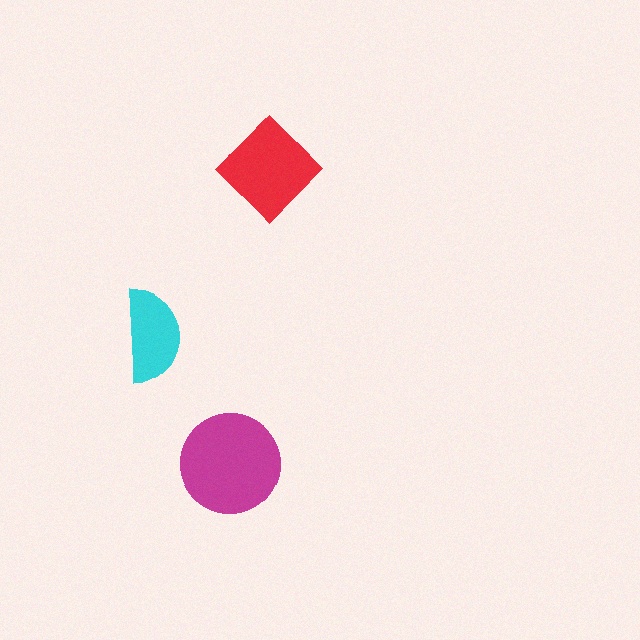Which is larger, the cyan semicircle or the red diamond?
The red diamond.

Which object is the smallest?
The cyan semicircle.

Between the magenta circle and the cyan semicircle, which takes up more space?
The magenta circle.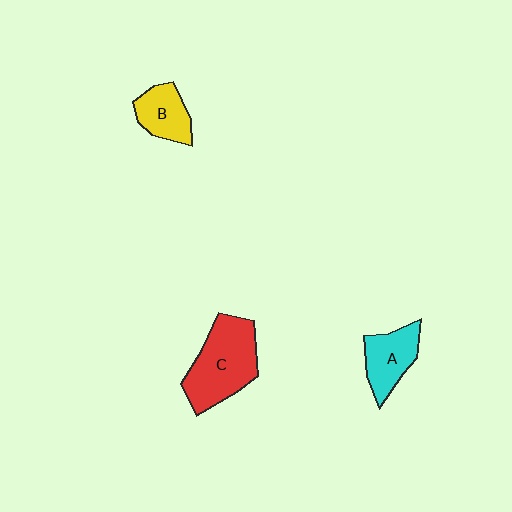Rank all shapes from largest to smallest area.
From largest to smallest: C (red), A (cyan), B (yellow).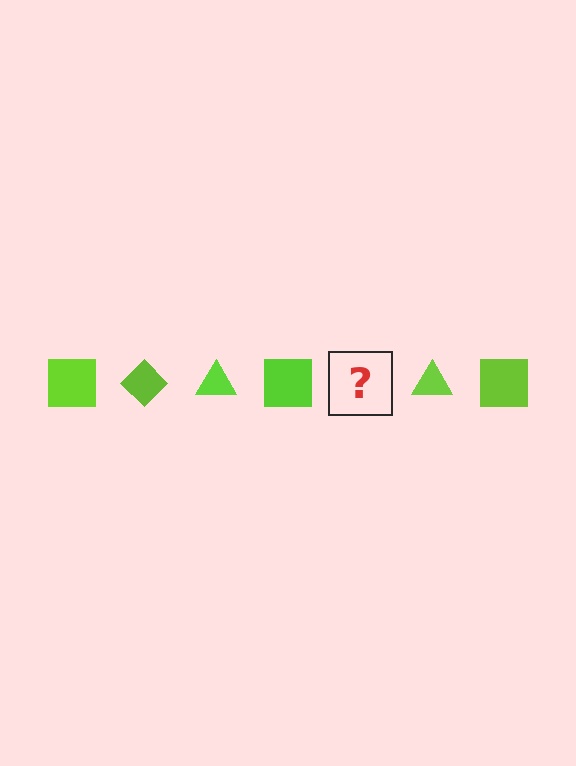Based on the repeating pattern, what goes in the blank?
The blank should be a lime diamond.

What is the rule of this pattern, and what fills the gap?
The rule is that the pattern cycles through square, diamond, triangle shapes in lime. The gap should be filled with a lime diamond.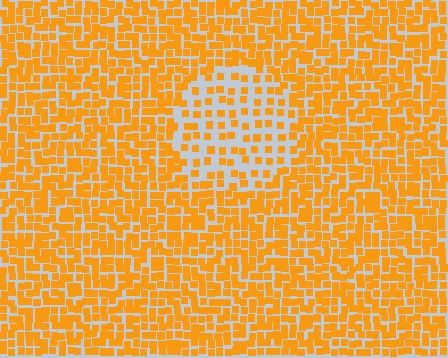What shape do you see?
I see a circle.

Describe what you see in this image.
The image contains small orange elements arranged at two different densities. A circle-shaped region is visible where the elements are less densely packed than the surrounding area.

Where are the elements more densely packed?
The elements are more densely packed outside the circle boundary.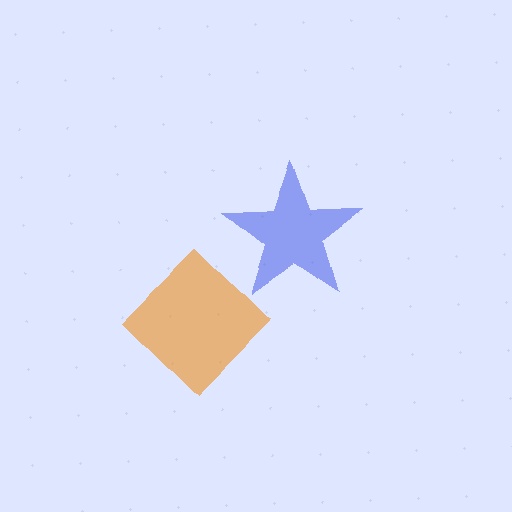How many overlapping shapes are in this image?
There are 2 overlapping shapes in the image.